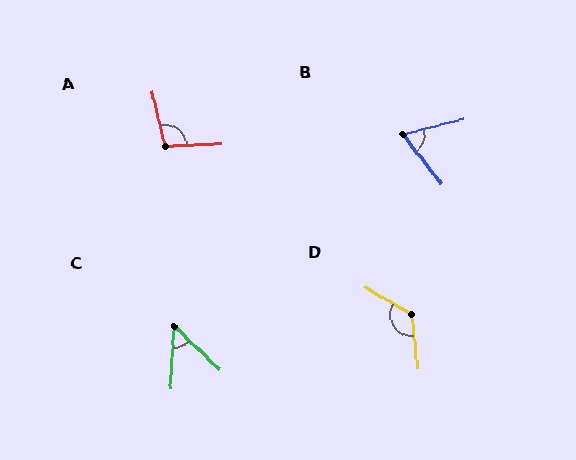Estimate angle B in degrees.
Approximately 65 degrees.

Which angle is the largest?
D, at approximately 127 degrees.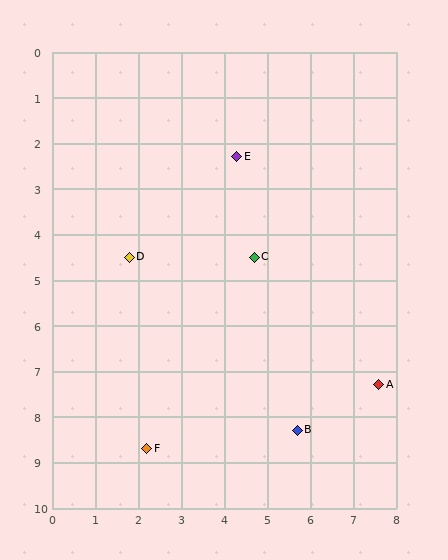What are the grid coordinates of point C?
Point C is at approximately (4.7, 4.5).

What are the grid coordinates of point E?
Point E is at approximately (4.3, 2.3).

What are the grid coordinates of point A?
Point A is at approximately (7.6, 7.3).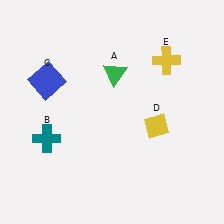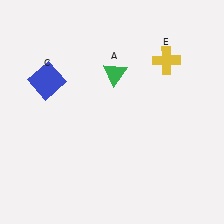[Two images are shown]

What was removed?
The teal cross (B), the yellow diamond (D) were removed in Image 2.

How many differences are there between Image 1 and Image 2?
There are 2 differences between the two images.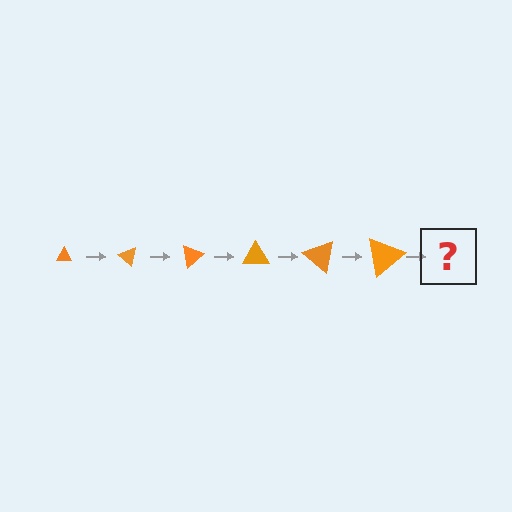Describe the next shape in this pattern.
It should be a triangle, larger than the previous one and rotated 240 degrees from the start.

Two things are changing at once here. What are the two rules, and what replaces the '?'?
The two rules are that the triangle grows larger each step and it rotates 40 degrees each step. The '?' should be a triangle, larger than the previous one and rotated 240 degrees from the start.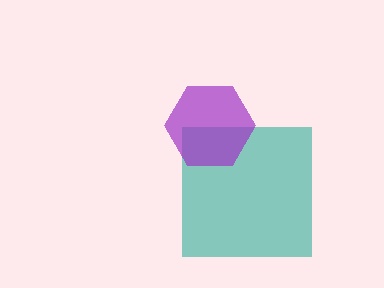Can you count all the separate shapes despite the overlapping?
Yes, there are 2 separate shapes.